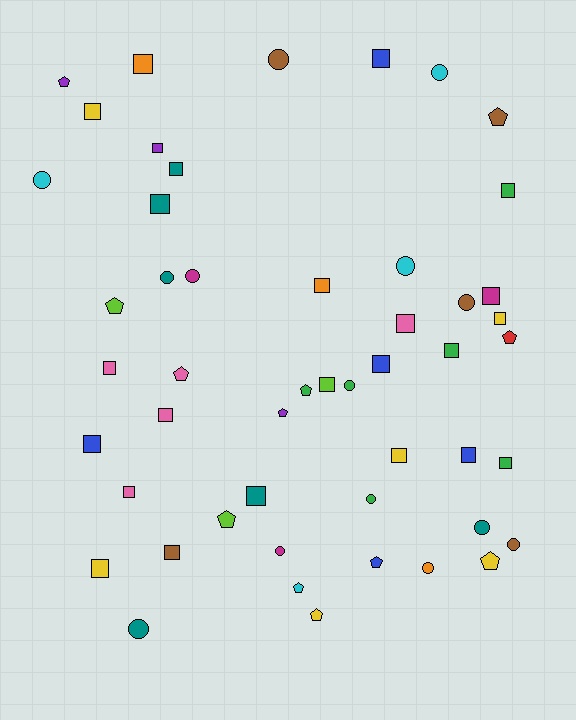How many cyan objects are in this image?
There are 4 cyan objects.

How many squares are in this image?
There are 24 squares.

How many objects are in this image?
There are 50 objects.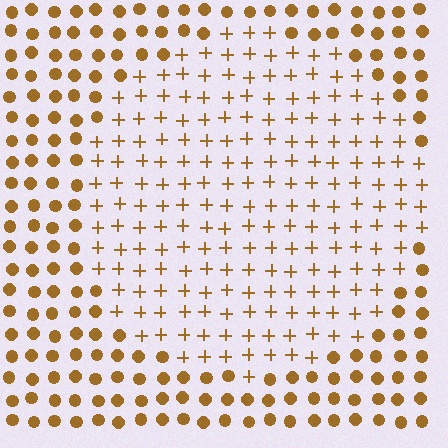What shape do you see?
I see a circle.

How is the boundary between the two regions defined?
The boundary is defined by a change in element shape: plus signs inside vs. circles outside. All elements share the same color and spacing.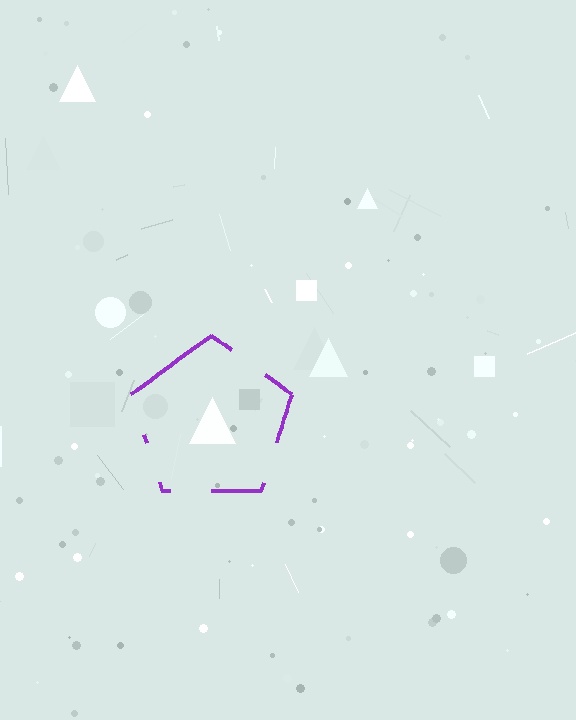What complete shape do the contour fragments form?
The contour fragments form a pentagon.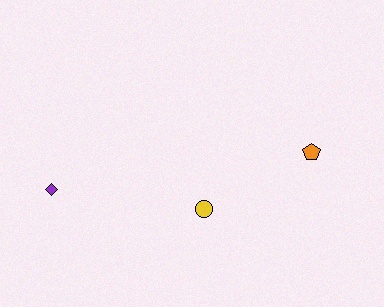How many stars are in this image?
There are no stars.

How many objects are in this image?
There are 3 objects.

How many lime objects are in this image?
There are no lime objects.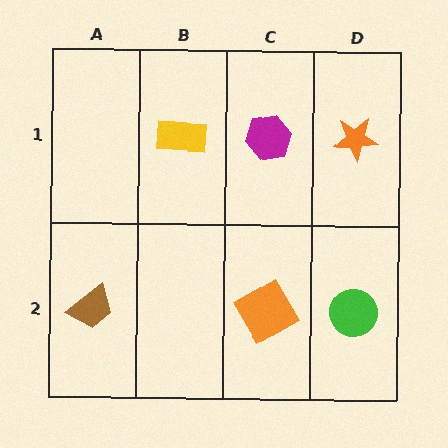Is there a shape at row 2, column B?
No, that cell is empty.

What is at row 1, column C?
A magenta hexagon.